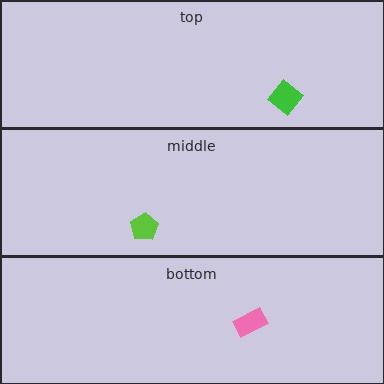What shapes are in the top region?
The green diamond.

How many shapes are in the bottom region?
1.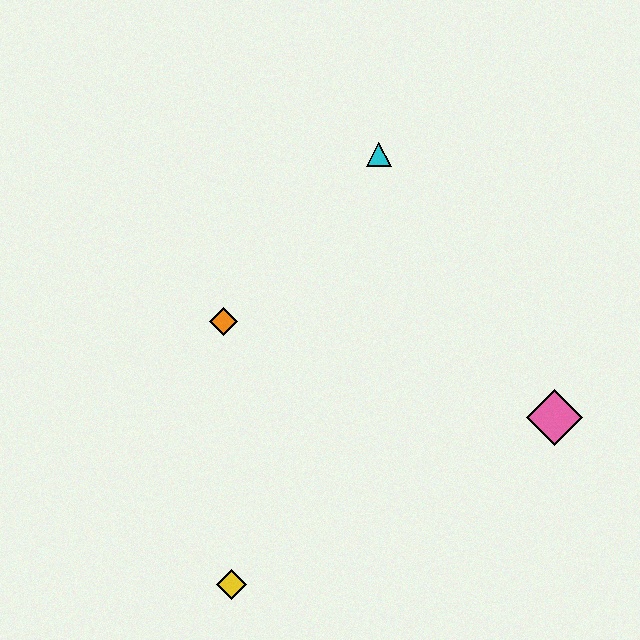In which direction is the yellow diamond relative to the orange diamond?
The yellow diamond is below the orange diamond.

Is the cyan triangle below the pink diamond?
No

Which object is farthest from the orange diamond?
The pink diamond is farthest from the orange diamond.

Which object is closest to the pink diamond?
The cyan triangle is closest to the pink diamond.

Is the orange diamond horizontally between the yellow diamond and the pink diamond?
No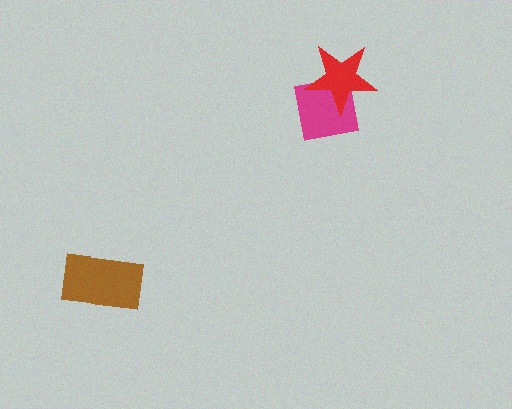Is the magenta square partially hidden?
Yes, it is partially covered by another shape.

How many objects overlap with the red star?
1 object overlaps with the red star.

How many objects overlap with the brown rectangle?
0 objects overlap with the brown rectangle.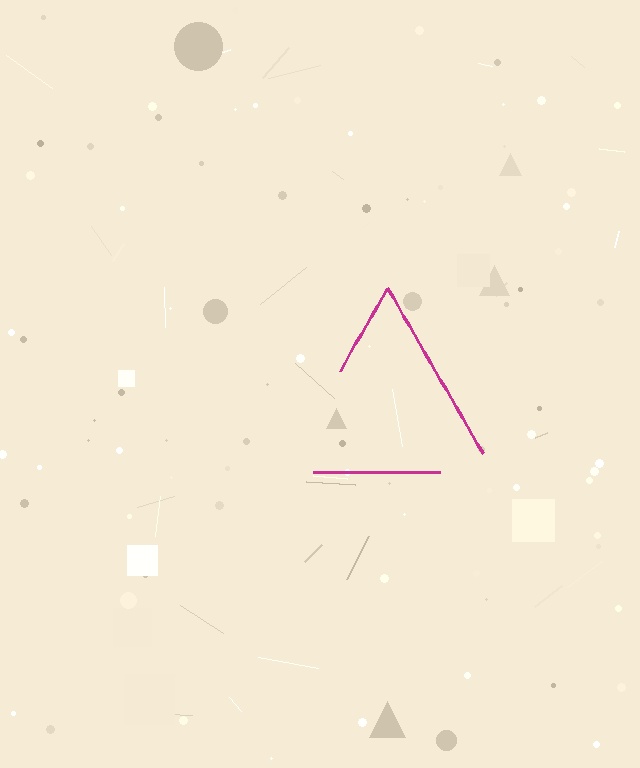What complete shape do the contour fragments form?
The contour fragments form a triangle.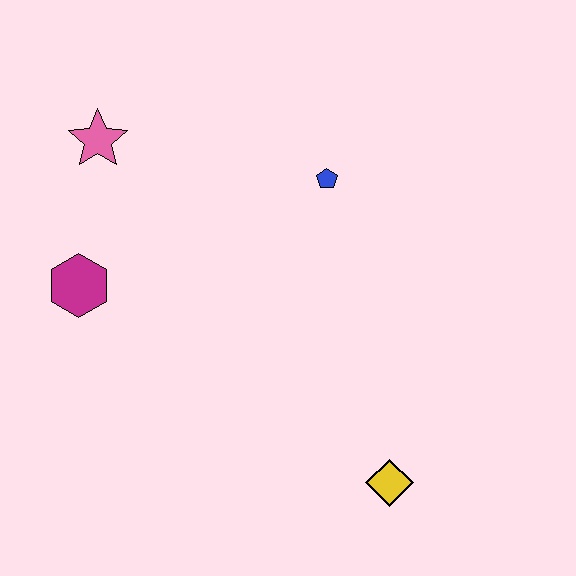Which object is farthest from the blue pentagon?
The yellow diamond is farthest from the blue pentagon.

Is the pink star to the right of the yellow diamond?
No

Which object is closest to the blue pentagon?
The pink star is closest to the blue pentagon.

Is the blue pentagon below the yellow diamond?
No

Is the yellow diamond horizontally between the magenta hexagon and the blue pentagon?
No